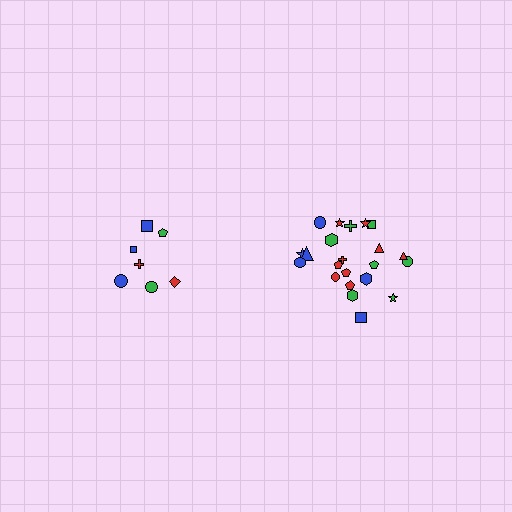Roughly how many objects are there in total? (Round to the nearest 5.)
Roughly 30 objects in total.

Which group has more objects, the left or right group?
The right group.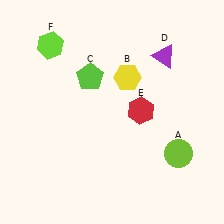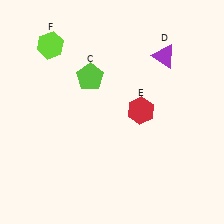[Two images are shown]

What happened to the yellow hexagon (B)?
The yellow hexagon (B) was removed in Image 2. It was in the top-right area of Image 1.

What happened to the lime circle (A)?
The lime circle (A) was removed in Image 2. It was in the bottom-right area of Image 1.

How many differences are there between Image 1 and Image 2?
There are 2 differences between the two images.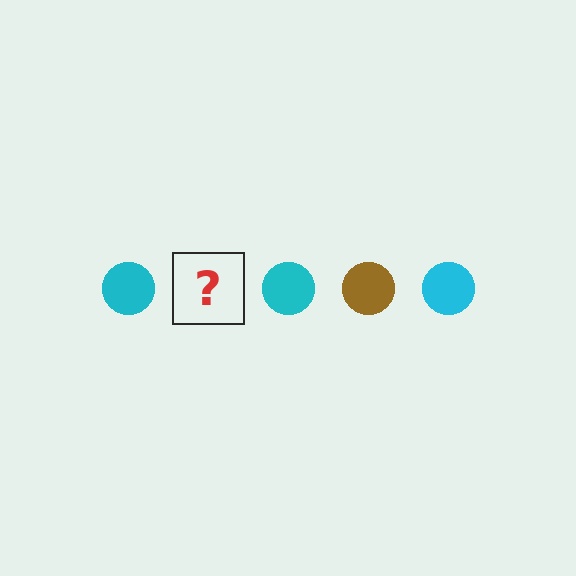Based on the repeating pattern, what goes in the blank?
The blank should be a brown circle.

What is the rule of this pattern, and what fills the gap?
The rule is that the pattern cycles through cyan, brown circles. The gap should be filled with a brown circle.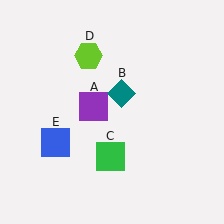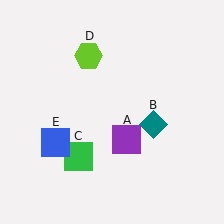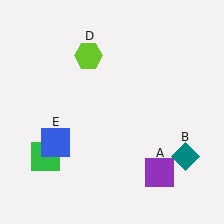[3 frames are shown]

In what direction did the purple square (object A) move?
The purple square (object A) moved down and to the right.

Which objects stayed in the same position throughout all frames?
Lime hexagon (object D) and blue square (object E) remained stationary.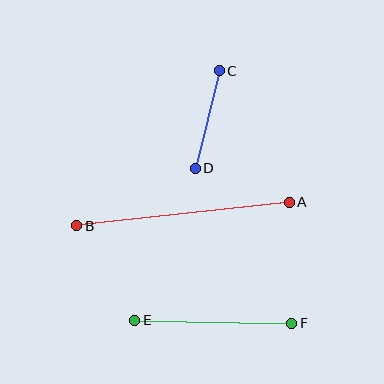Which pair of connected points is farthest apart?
Points A and B are farthest apart.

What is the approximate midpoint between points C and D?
The midpoint is at approximately (207, 119) pixels.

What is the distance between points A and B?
The distance is approximately 213 pixels.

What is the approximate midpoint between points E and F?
The midpoint is at approximately (213, 322) pixels.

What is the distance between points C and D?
The distance is approximately 101 pixels.